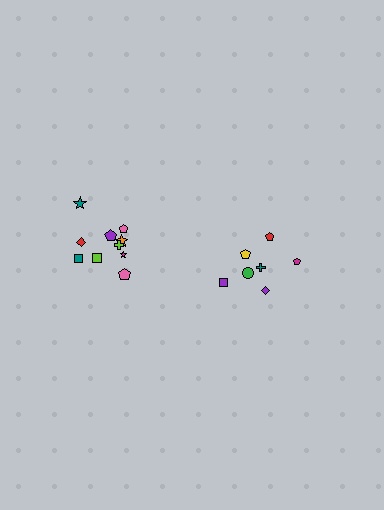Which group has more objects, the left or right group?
The left group.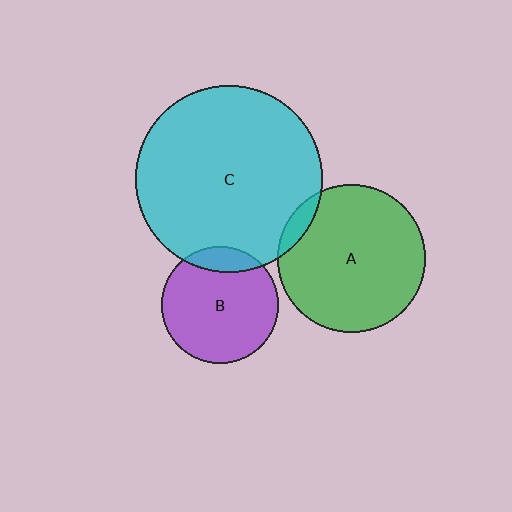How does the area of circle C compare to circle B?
Approximately 2.5 times.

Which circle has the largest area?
Circle C (cyan).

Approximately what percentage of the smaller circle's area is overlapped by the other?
Approximately 5%.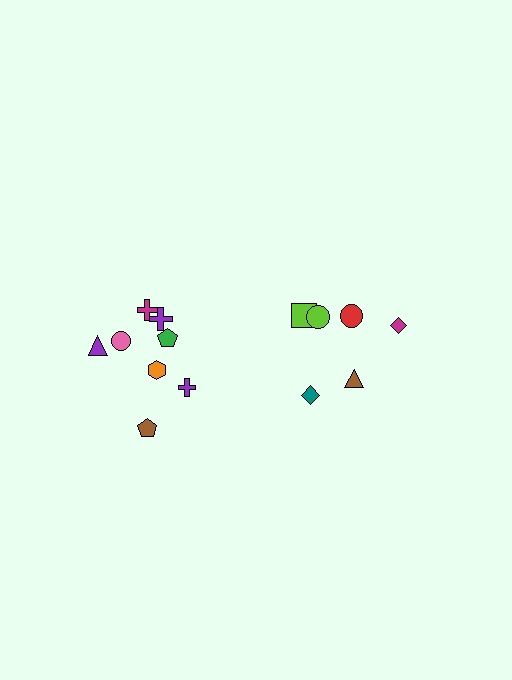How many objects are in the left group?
There are 8 objects.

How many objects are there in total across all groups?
There are 14 objects.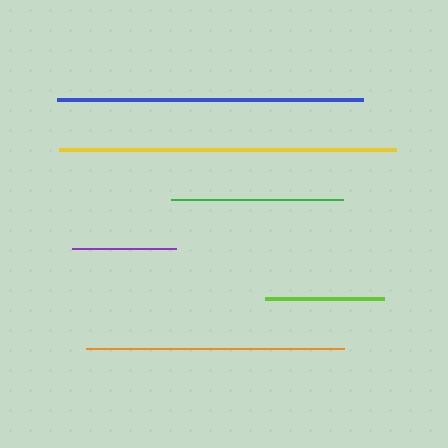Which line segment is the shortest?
The purple line is the shortest at approximately 104 pixels.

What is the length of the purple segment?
The purple segment is approximately 104 pixels long.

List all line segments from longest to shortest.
From longest to shortest: yellow, blue, orange, green, lime, purple.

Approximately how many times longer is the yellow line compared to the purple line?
The yellow line is approximately 3.2 times the length of the purple line.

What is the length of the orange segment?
The orange segment is approximately 258 pixels long.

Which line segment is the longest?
The yellow line is the longest at approximately 337 pixels.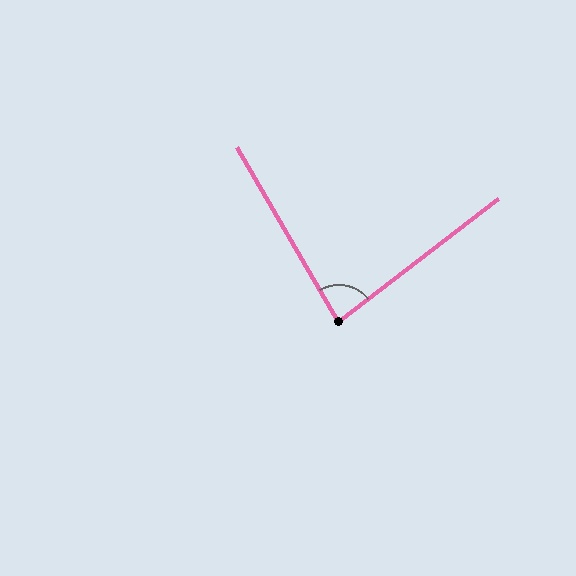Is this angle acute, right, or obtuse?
It is acute.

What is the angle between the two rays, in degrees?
Approximately 82 degrees.